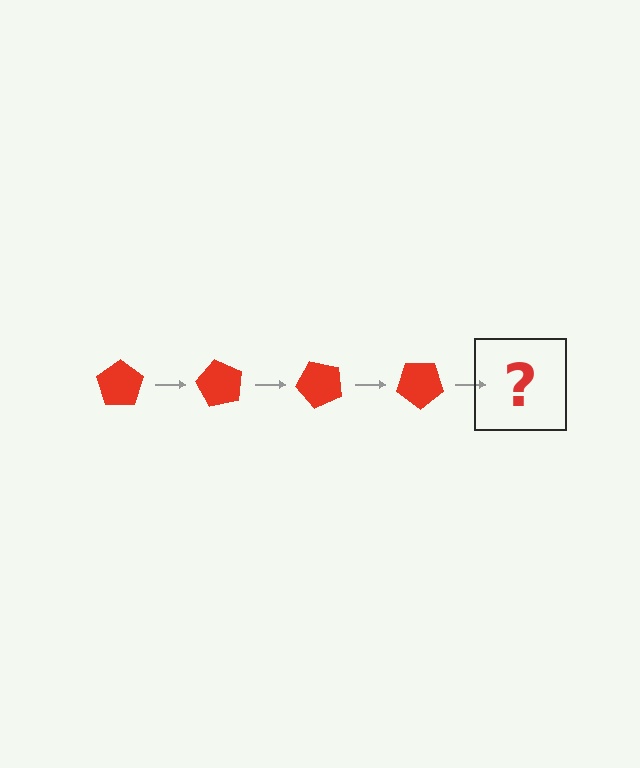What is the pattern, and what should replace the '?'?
The pattern is that the pentagon rotates 60 degrees each step. The '?' should be a red pentagon rotated 240 degrees.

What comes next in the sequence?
The next element should be a red pentagon rotated 240 degrees.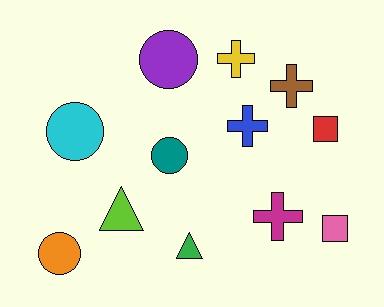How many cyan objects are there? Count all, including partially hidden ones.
There is 1 cyan object.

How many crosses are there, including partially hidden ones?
There are 4 crosses.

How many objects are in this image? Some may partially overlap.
There are 12 objects.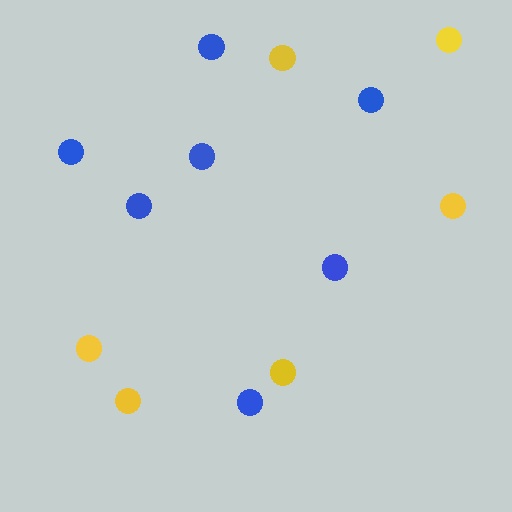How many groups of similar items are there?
There are 2 groups: one group of yellow circles (6) and one group of blue circles (7).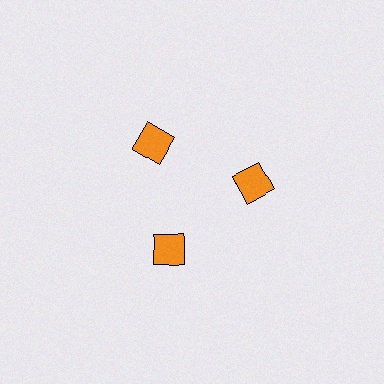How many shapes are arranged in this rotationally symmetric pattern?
There are 3 shapes, arranged in 3 groups of 1.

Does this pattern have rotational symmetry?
Yes, this pattern has 3-fold rotational symmetry. It looks the same after rotating 120 degrees around the center.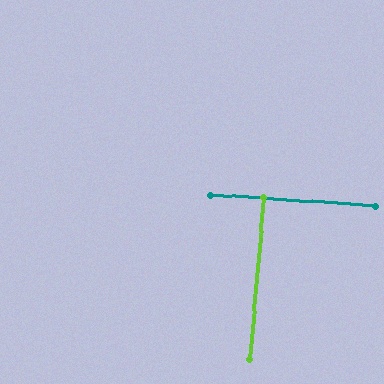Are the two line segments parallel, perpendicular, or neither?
Perpendicular — they meet at approximately 89°.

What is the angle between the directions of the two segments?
Approximately 89 degrees.